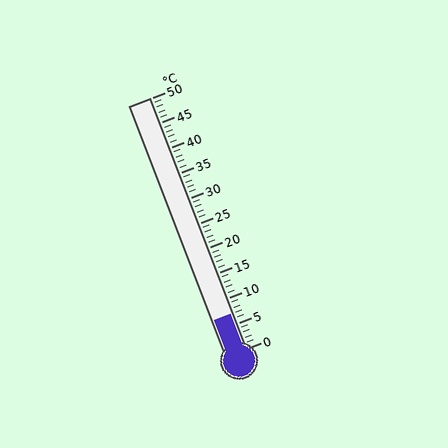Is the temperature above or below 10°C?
The temperature is below 10°C.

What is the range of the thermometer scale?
The thermometer scale ranges from 0°C to 50°C.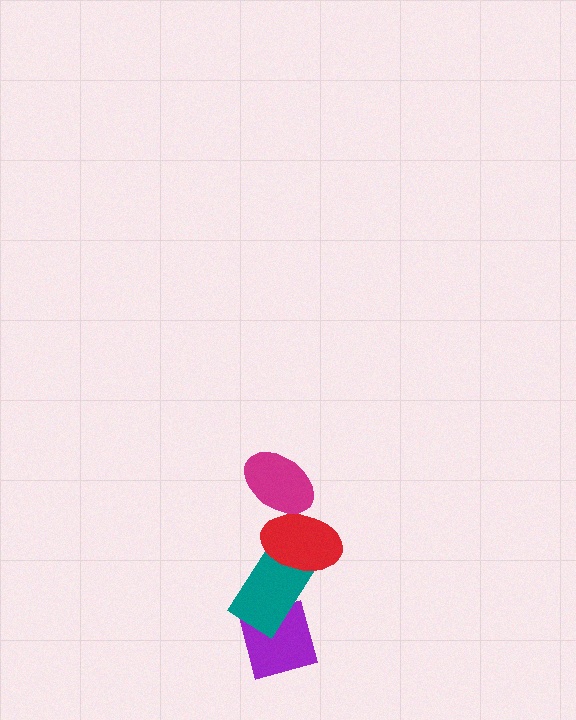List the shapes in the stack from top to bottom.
From top to bottom: the magenta ellipse, the red ellipse, the teal rectangle, the purple diamond.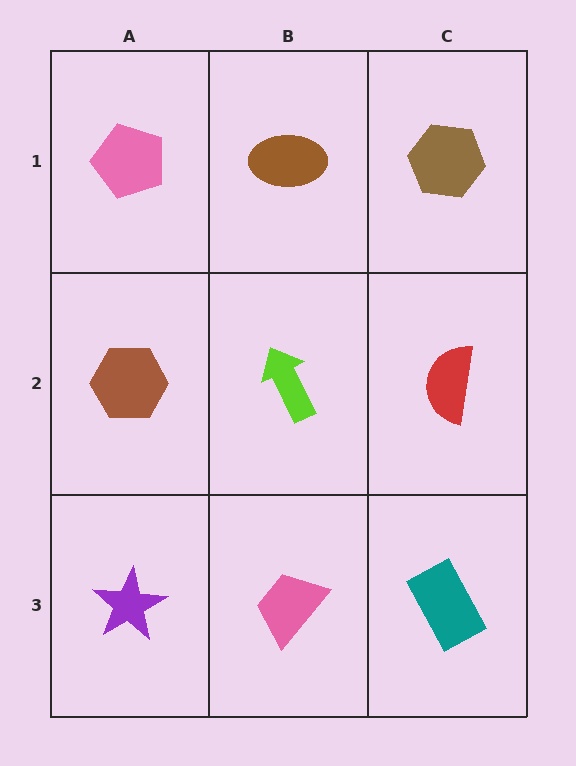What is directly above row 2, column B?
A brown ellipse.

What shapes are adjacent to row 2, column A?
A pink pentagon (row 1, column A), a purple star (row 3, column A), a lime arrow (row 2, column B).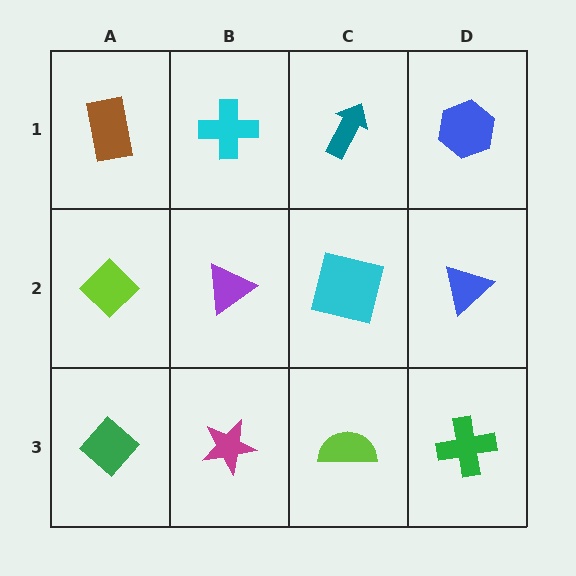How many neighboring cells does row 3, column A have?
2.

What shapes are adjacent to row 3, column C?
A cyan square (row 2, column C), a magenta star (row 3, column B), a green cross (row 3, column D).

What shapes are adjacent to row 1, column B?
A purple triangle (row 2, column B), a brown rectangle (row 1, column A), a teal arrow (row 1, column C).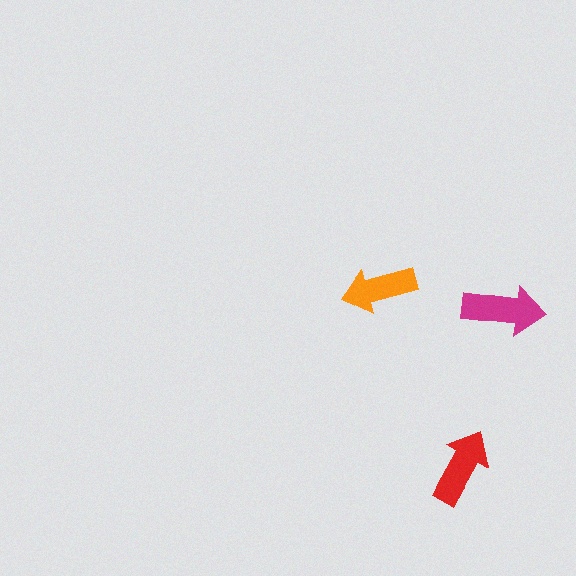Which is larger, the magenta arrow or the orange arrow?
The magenta one.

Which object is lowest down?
The red arrow is bottommost.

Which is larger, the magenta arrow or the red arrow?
The magenta one.